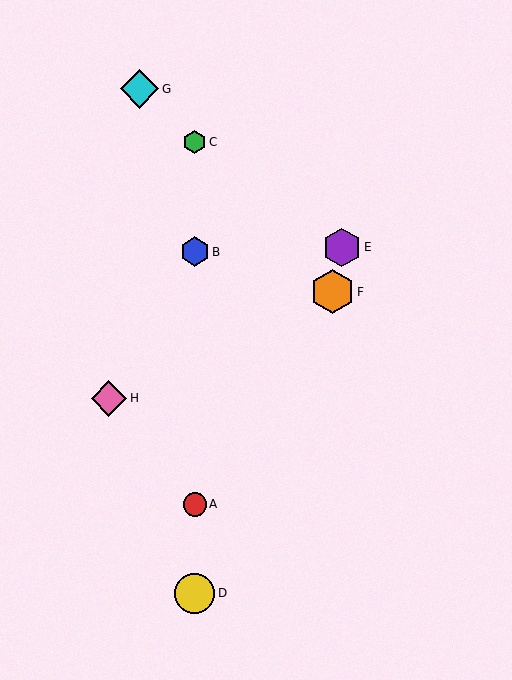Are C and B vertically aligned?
Yes, both are at x≈195.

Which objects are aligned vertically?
Objects A, B, C, D are aligned vertically.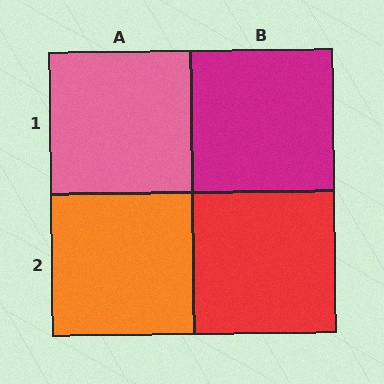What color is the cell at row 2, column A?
Orange.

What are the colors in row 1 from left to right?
Pink, magenta.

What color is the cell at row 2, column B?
Red.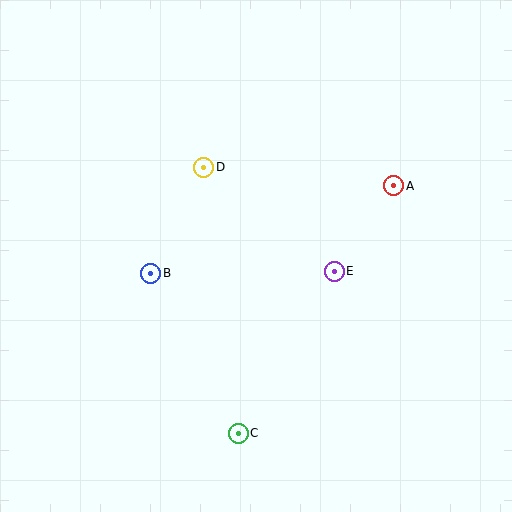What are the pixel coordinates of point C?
Point C is at (238, 433).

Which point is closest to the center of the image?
Point E at (334, 271) is closest to the center.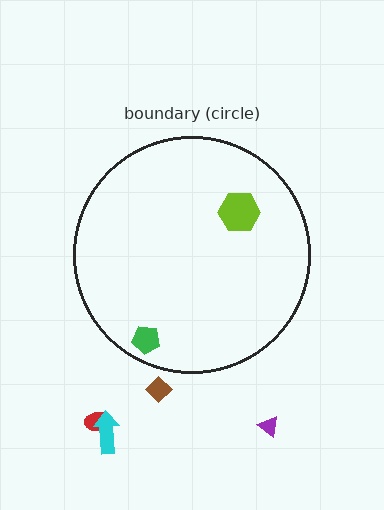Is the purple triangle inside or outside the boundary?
Outside.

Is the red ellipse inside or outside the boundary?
Outside.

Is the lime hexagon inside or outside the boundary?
Inside.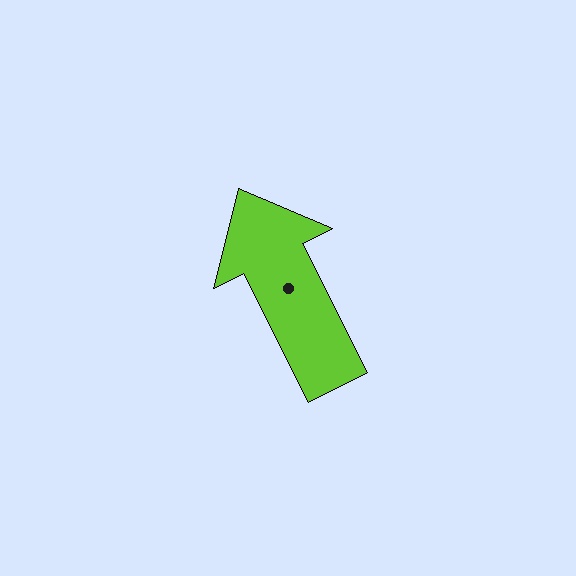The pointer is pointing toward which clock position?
Roughly 11 o'clock.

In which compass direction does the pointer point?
Northwest.